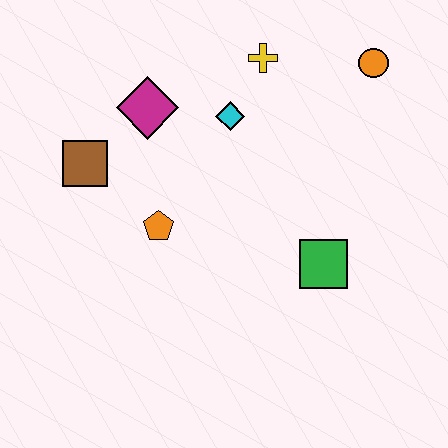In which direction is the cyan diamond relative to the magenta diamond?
The cyan diamond is to the right of the magenta diamond.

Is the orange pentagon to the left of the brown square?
No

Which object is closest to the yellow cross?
The cyan diamond is closest to the yellow cross.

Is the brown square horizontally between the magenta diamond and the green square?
No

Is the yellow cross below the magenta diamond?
No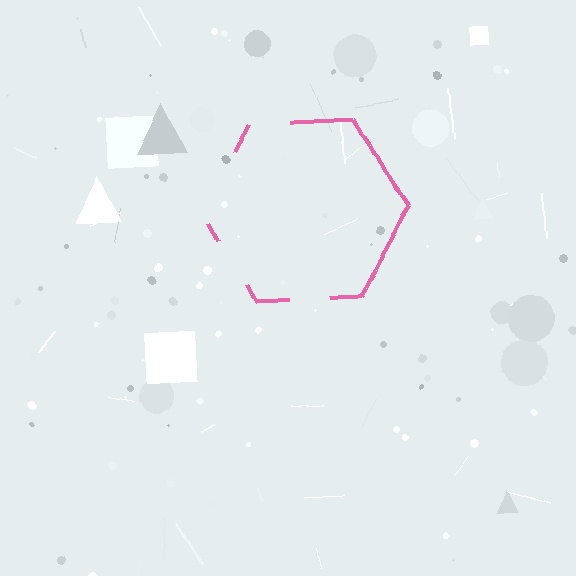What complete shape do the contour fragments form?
The contour fragments form a hexagon.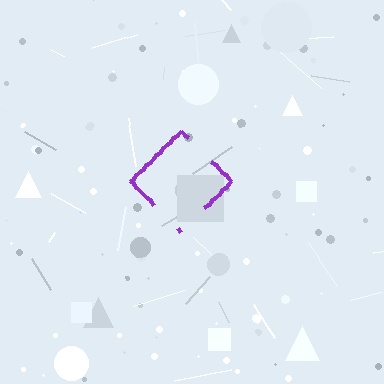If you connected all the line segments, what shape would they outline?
They would outline a diamond.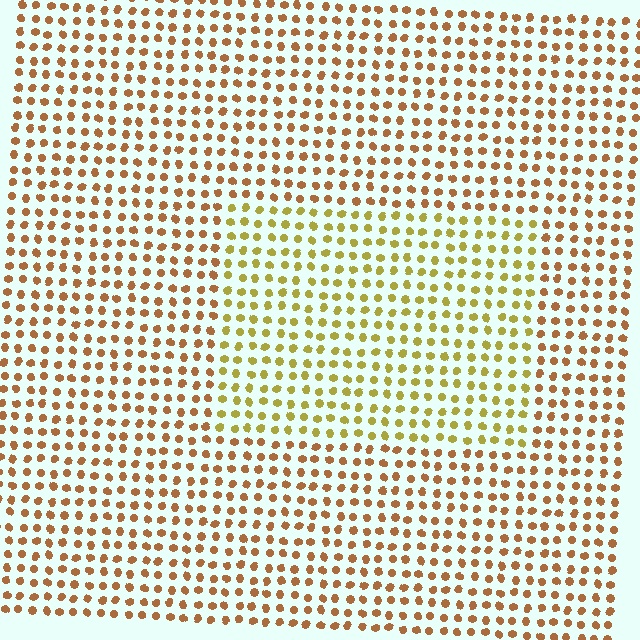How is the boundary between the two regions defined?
The boundary is defined purely by a slight shift in hue (about 33 degrees). Spacing, size, and orientation are identical on both sides.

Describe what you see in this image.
The image is filled with small brown elements in a uniform arrangement. A rectangle-shaped region is visible where the elements are tinted to a slightly different hue, forming a subtle color boundary.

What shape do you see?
I see a rectangle.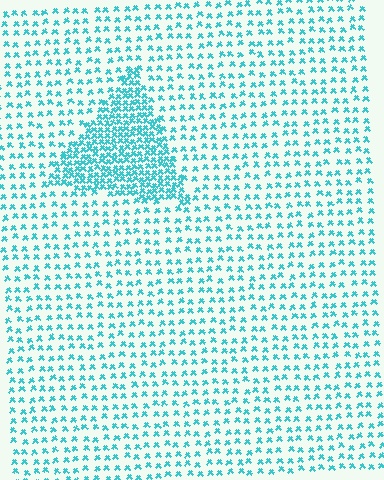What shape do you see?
I see a triangle.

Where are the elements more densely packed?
The elements are more densely packed inside the triangle boundary.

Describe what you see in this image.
The image contains small cyan elements arranged at two different densities. A triangle-shaped region is visible where the elements are more densely packed than the surrounding area.